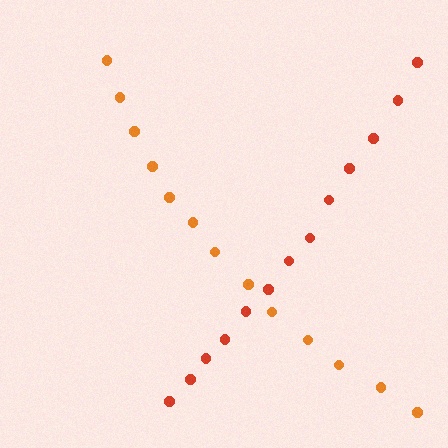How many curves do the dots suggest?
There are 2 distinct paths.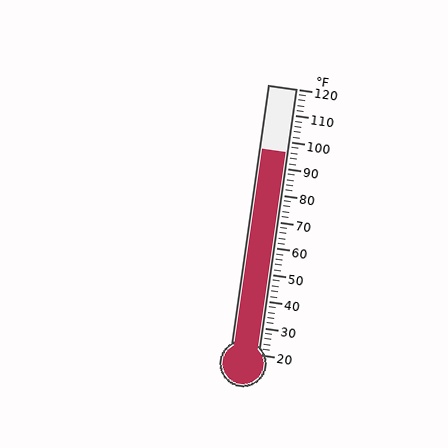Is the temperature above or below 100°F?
The temperature is below 100°F.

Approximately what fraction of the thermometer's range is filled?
The thermometer is filled to approximately 75% of its range.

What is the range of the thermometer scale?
The thermometer scale ranges from 20°F to 120°F.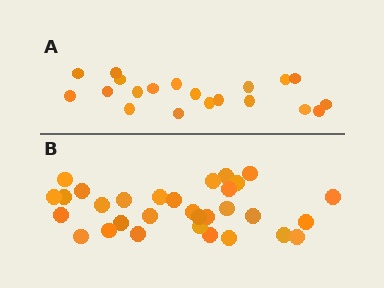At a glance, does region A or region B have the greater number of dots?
Region B (the bottom region) has more dots.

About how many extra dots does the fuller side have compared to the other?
Region B has roughly 12 or so more dots than region A.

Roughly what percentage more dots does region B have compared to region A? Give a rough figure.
About 55% more.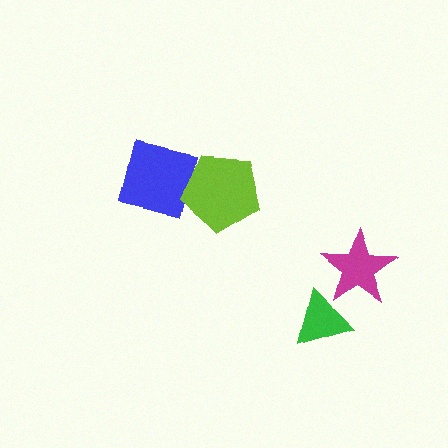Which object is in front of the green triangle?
The magenta star is in front of the green triangle.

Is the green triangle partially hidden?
Yes, it is partially covered by another shape.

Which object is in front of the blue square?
The lime pentagon is in front of the blue square.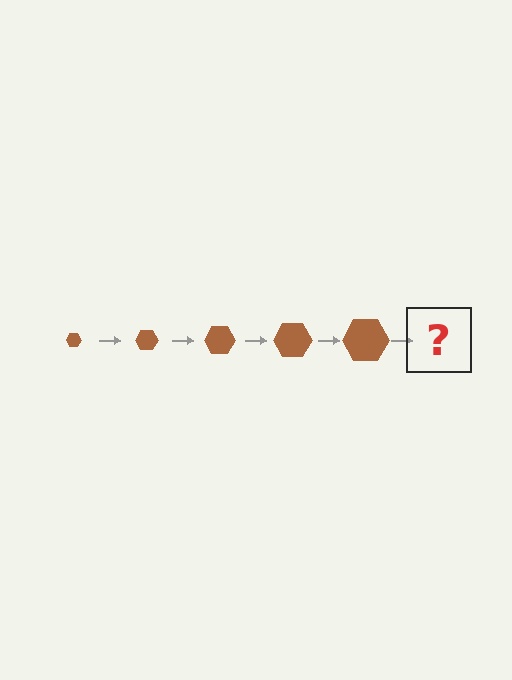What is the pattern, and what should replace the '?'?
The pattern is that the hexagon gets progressively larger each step. The '?' should be a brown hexagon, larger than the previous one.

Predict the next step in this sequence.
The next step is a brown hexagon, larger than the previous one.